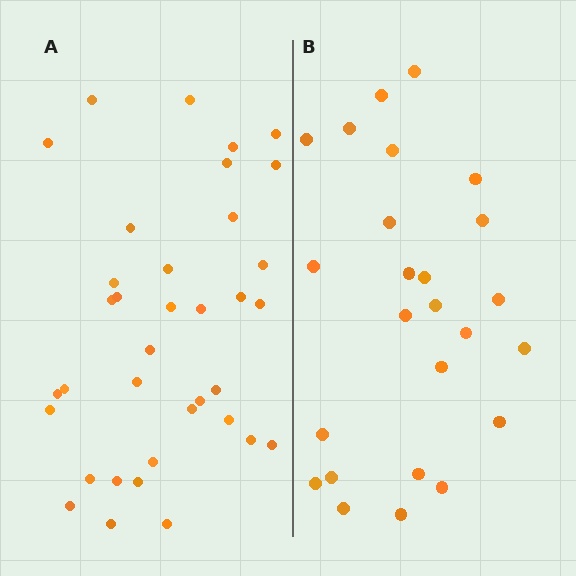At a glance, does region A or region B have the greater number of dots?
Region A (the left region) has more dots.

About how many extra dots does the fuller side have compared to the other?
Region A has roughly 12 or so more dots than region B.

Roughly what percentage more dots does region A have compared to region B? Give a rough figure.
About 45% more.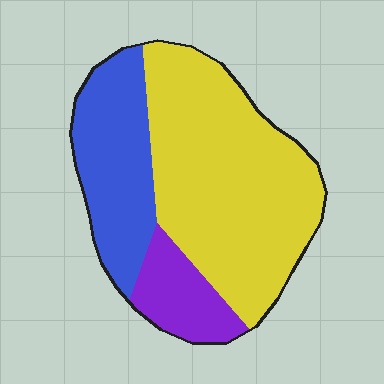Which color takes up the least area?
Purple, at roughly 15%.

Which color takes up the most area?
Yellow, at roughly 60%.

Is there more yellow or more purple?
Yellow.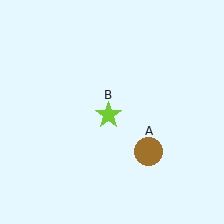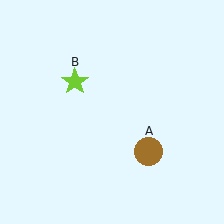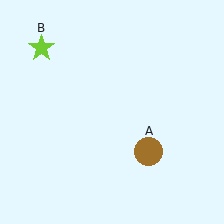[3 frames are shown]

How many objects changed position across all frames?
1 object changed position: lime star (object B).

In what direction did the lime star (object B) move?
The lime star (object B) moved up and to the left.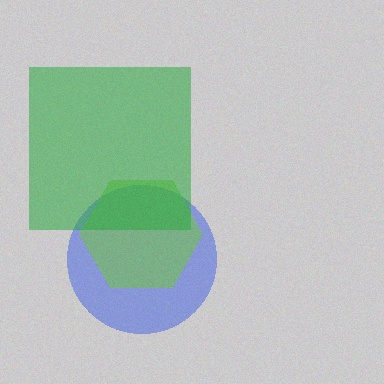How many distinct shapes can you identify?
There are 3 distinct shapes: a blue circle, a lime hexagon, a green square.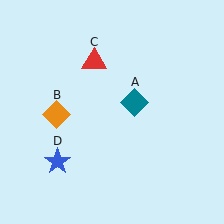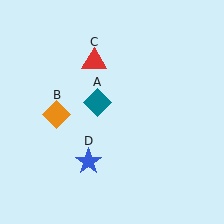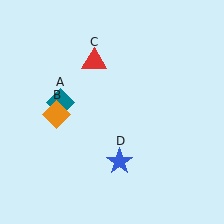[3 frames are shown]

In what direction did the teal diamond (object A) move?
The teal diamond (object A) moved left.